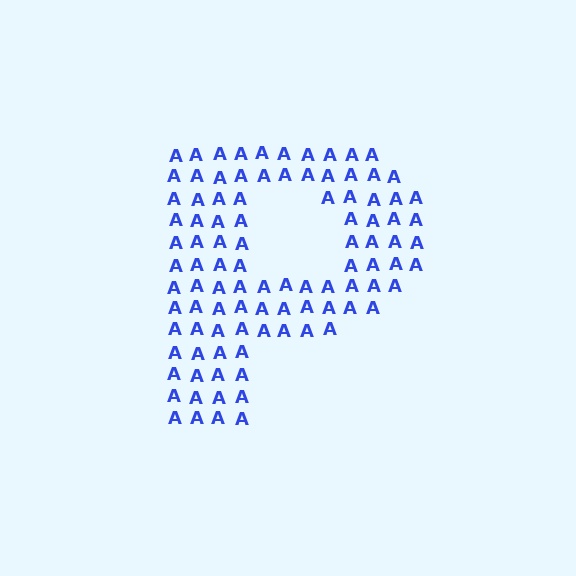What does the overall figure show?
The overall figure shows the letter P.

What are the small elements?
The small elements are letter A's.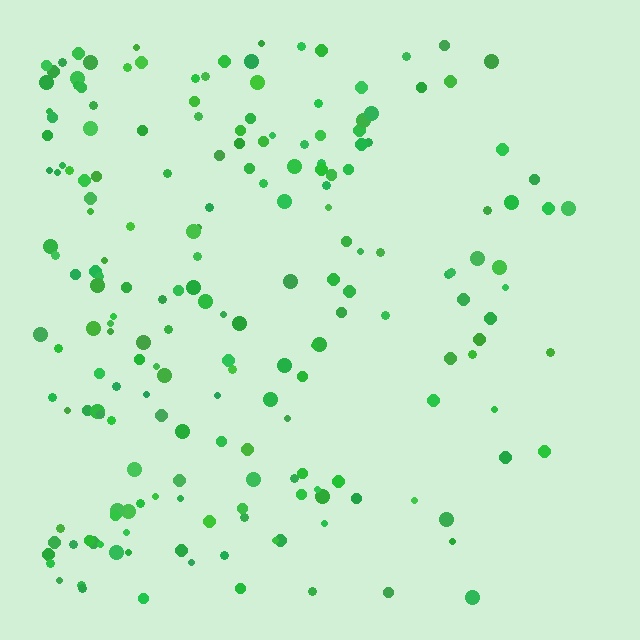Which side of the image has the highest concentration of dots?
The left.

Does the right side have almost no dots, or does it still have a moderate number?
Still a moderate number, just noticeably fewer than the left.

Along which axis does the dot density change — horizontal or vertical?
Horizontal.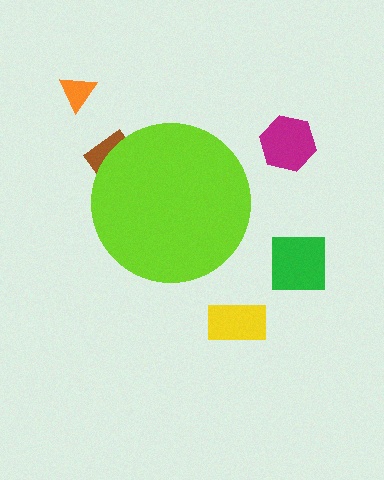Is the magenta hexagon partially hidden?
No, the magenta hexagon is fully visible.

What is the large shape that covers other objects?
A lime circle.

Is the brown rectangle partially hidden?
Yes, the brown rectangle is partially hidden behind the lime circle.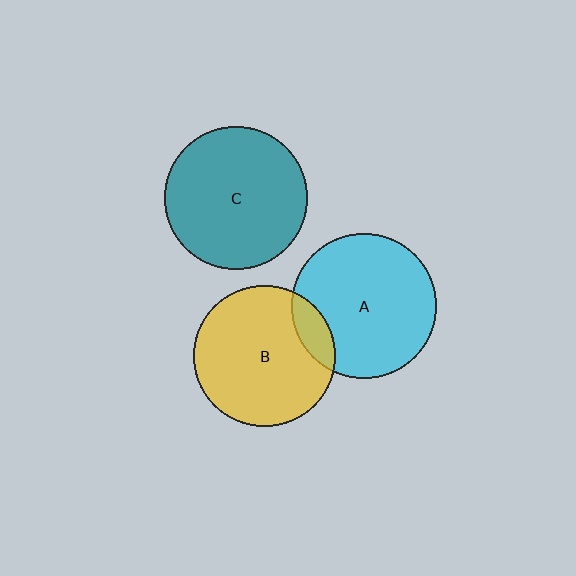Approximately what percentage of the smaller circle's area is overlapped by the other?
Approximately 10%.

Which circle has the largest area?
Circle A (cyan).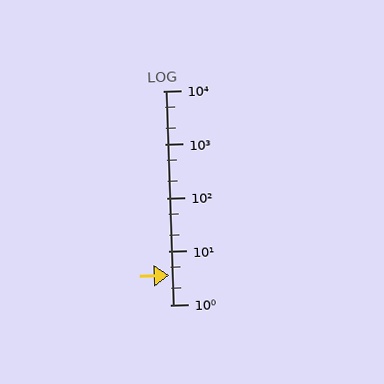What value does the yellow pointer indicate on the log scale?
The pointer indicates approximately 3.6.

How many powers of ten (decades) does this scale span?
The scale spans 4 decades, from 1 to 10000.